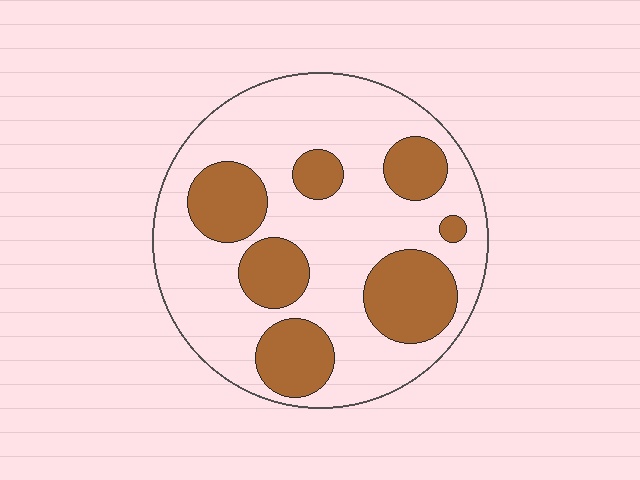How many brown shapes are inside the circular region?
7.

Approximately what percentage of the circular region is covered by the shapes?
Approximately 30%.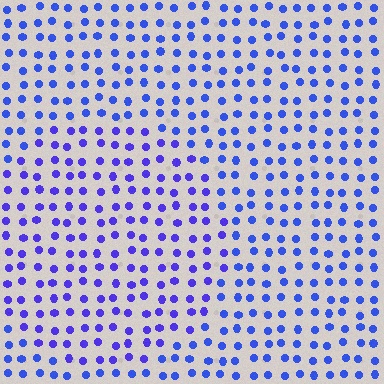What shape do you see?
I see a circle.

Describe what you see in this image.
The image is filled with small blue elements in a uniform arrangement. A circle-shaped region is visible where the elements are tinted to a slightly different hue, forming a subtle color boundary.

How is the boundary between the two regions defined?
The boundary is defined purely by a slight shift in hue (about 20 degrees). Spacing, size, and orientation are identical on both sides.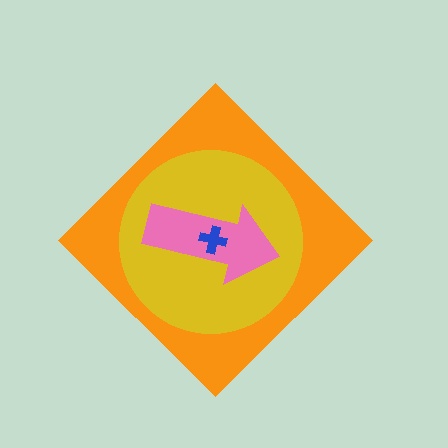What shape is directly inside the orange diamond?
The yellow circle.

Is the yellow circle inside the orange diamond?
Yes.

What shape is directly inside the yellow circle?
The pink arrow.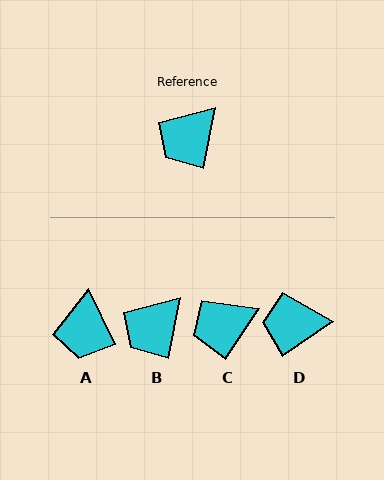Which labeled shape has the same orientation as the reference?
B.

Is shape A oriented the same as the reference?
No, it is off by about 37 degrees.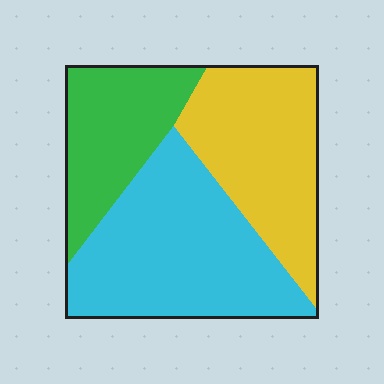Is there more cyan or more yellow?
Cyan.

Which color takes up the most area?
Cyan, at roughly 45%.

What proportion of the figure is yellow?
Yellow covers roughly 35% of the figure.